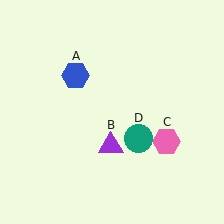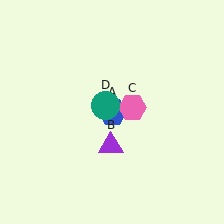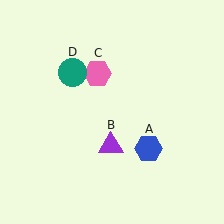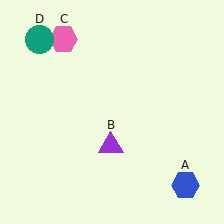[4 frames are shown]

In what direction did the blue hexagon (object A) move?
The blue hexagon (object A) moved down and to the right.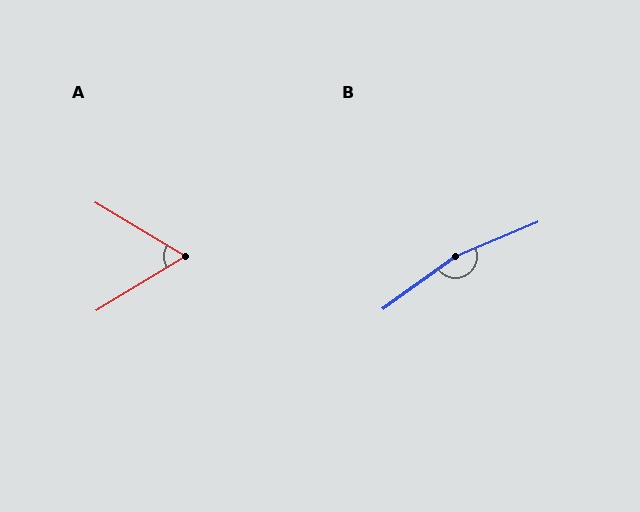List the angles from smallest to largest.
A (62°), B (167°).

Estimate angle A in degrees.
Approximately 62 degrees.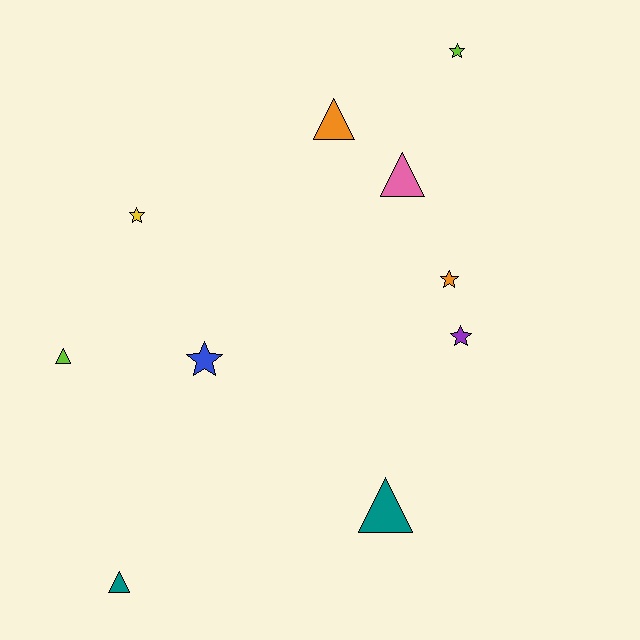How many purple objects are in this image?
There is 1 purple object.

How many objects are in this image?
There are 10 objects.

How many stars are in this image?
There are 5 stars.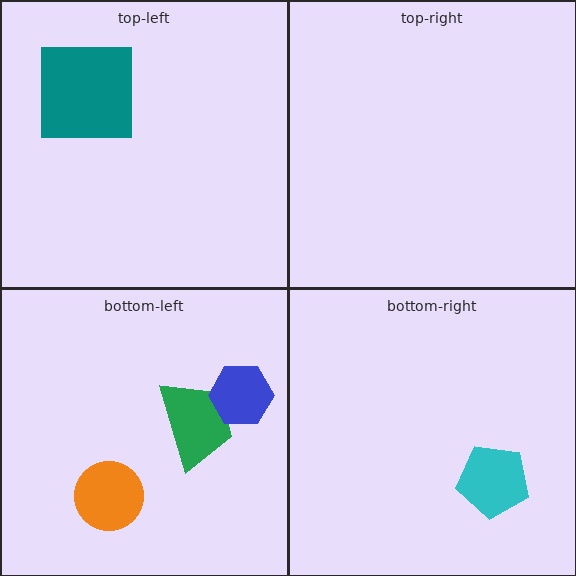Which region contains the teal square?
The top-left region.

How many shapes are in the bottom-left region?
3.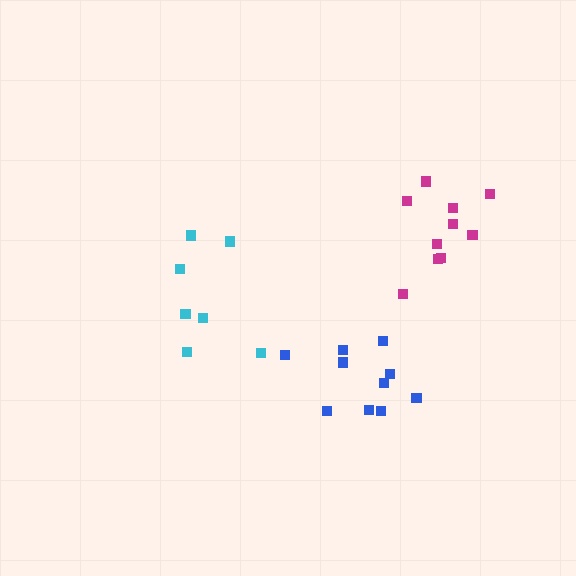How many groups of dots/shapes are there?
There are 3 groups.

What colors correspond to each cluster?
The clusters are colored: blue, cyan, magenta.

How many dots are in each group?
Group 1: 10 dots, Group 2: 7 dots, Group 3: 10 dots (27 total).